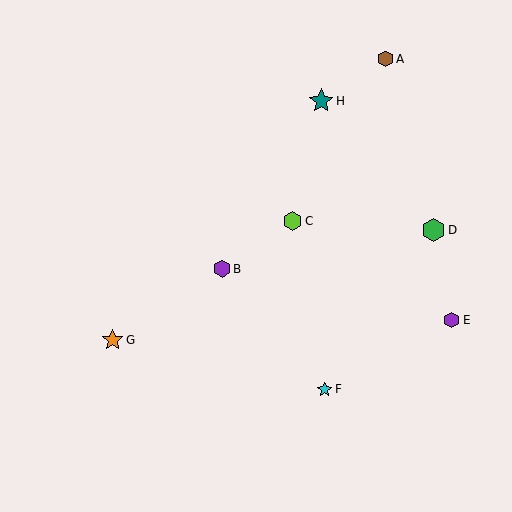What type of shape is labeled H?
Shape H is a teal star.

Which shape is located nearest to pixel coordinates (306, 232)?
The lime hexagon (labeled C) at (293, 221) is nearest to that location.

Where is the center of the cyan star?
The center of the cyan star is at (324, 389).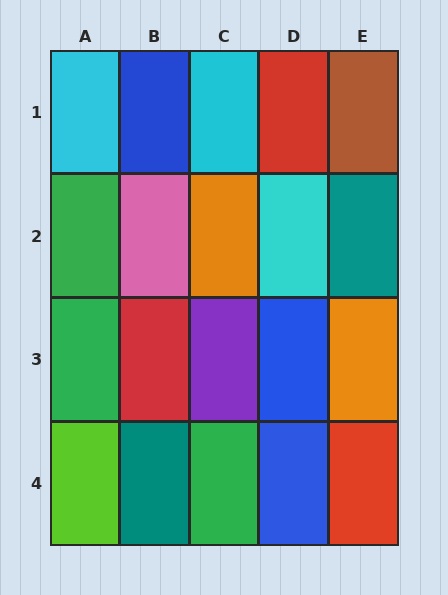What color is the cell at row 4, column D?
Blue.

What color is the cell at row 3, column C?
Purple.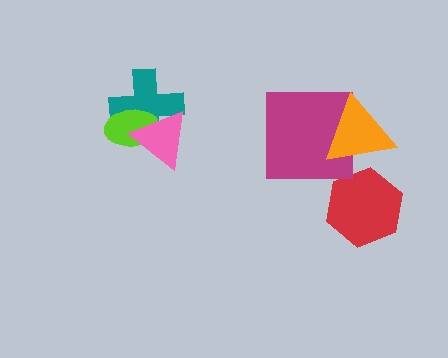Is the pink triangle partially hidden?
No, no other shape covers it.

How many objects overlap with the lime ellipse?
2 objects overlap with the lime ellipse.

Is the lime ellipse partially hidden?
Yes, it is partially covered by another shape.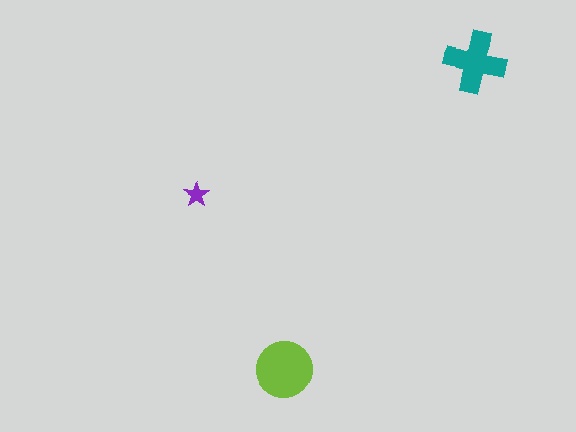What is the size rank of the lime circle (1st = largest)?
1st.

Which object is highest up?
The teal cross is topmost.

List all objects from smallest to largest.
The purple star, the teal cross, the lime circle.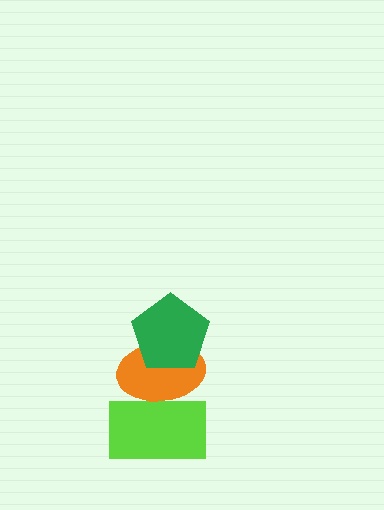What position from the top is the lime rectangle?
The lime rectangle is 3rd from the top.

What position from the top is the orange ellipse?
The orange ellipse is 2nd from the top.